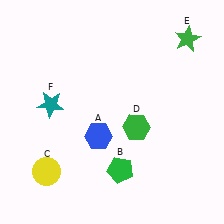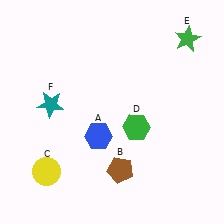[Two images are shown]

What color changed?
The pentagon (B) changed from green in Image 1 to brown in Image 2.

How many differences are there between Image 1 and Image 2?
There is 1 difference between the two images.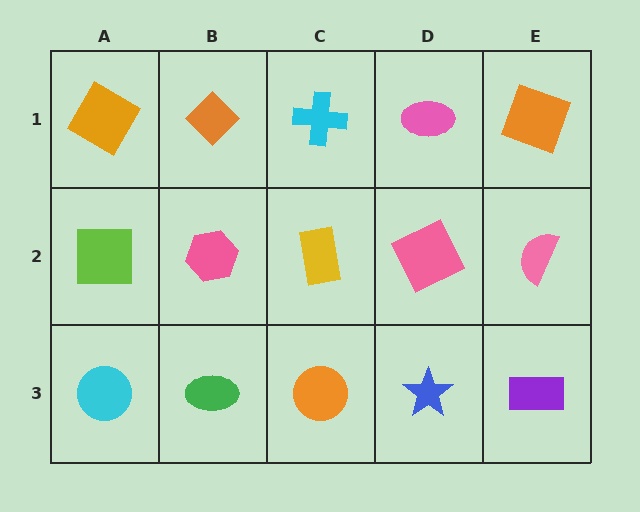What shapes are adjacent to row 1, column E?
A pink semicircle (row 2, column E), a pink ellipse (row 1, column D).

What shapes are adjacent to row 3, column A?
A lime square (row 2, column A), a green ellipse (row 3, column B).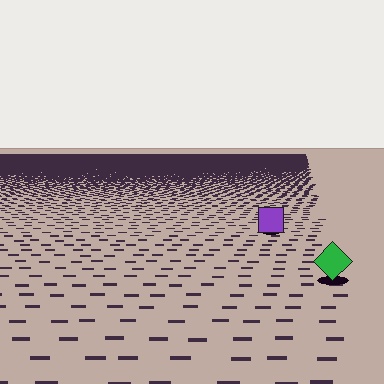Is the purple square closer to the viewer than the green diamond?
No. The green diamond is closer — you can tell from the texture gradient: the ground texture is coarser near it.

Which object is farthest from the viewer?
The purple square is farthest from the viewer. It appears smaller and the ground texture around it is denser.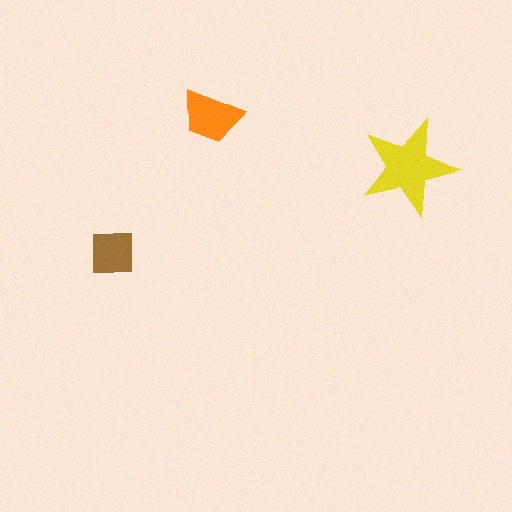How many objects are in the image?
There are 3 objects in the image.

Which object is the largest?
The yellow star.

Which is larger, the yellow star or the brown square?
The yellow star.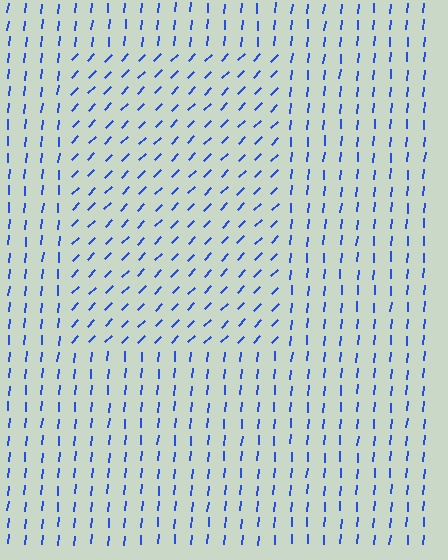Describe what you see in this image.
The image is filled with small blue line segments. A rectangle region in the image has lines oriented differently from the surrounding lines, creating a visible texture boundary.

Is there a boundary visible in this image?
Yes, there is a texture boundary formed by a change in line orientation.